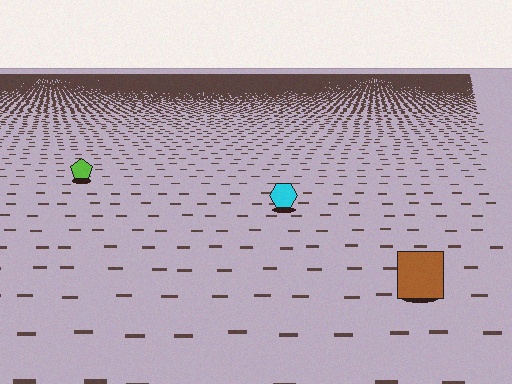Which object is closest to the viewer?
The brown square is closest. The texture marks near it are larger and more spread out.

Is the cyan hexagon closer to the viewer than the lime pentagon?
Yes. The cyan hexagon is closer — you can tell from the texture gradient: the ground texture is coarser near it.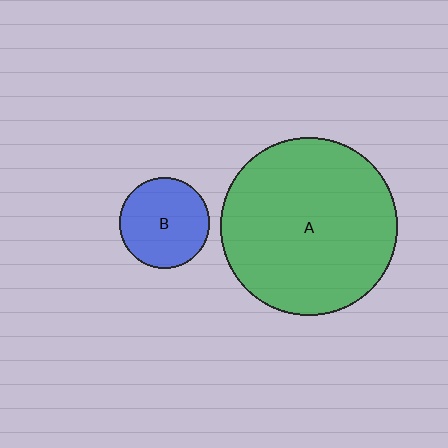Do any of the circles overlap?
No, none of the circles overlap.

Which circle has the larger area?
Circle A (green).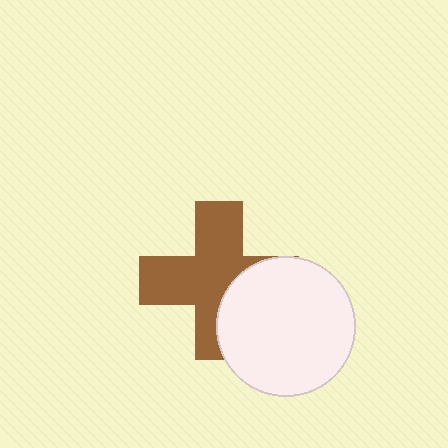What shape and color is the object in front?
The object in front is a white circle.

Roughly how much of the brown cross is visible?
Most of it is visible (roughly 66%).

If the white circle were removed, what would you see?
You would see the complete brown cross.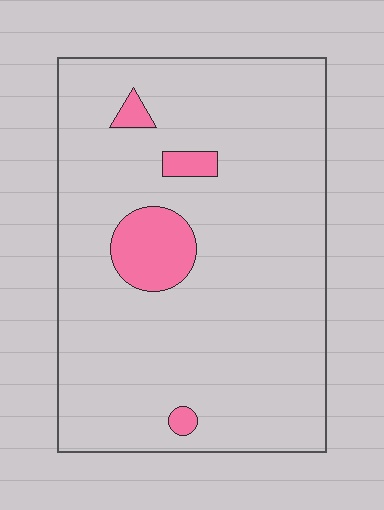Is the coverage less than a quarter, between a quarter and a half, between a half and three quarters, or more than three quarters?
Less than a quarter.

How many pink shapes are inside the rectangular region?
4.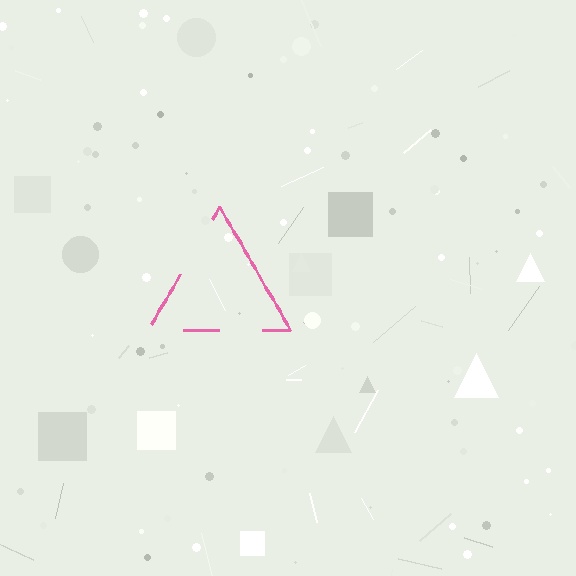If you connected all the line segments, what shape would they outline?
They would outline a triangle.